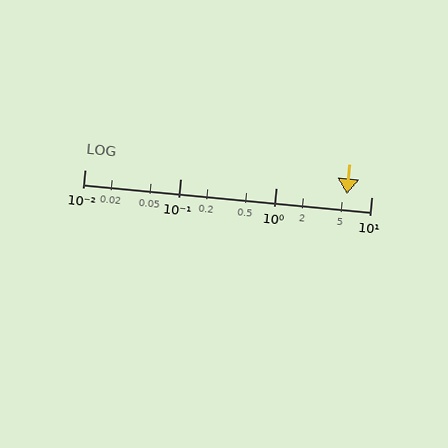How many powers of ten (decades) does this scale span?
The scale spans 3 decades, from 0.01 to 10.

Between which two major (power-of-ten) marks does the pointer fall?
The pointer is between 1 and 10.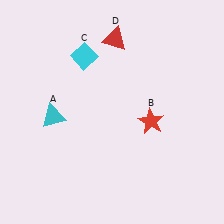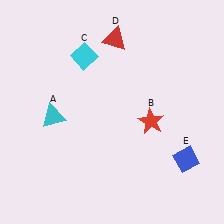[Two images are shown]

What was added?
A blue diamond (E) was added in Image 2.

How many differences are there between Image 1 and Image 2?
There is 1 difference between the two images.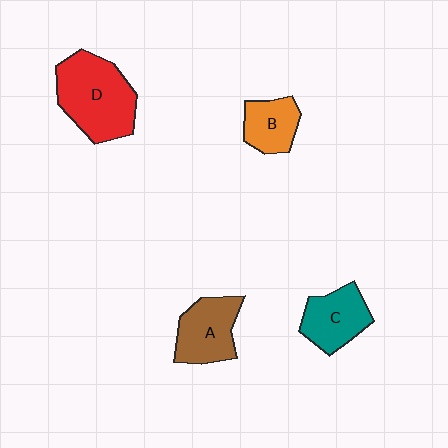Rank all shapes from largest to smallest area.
From largest to smallest: D (red), A (brown), C (teal), B (orange).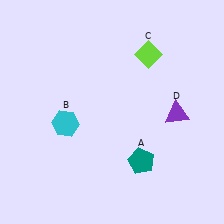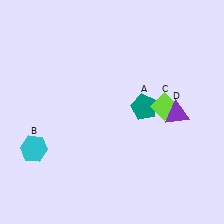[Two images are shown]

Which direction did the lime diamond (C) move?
The lime diamond (C) moved down.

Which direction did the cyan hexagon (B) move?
The cyan hexagon (B) moved left.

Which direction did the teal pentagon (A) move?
The teal pentagon (A) moved up.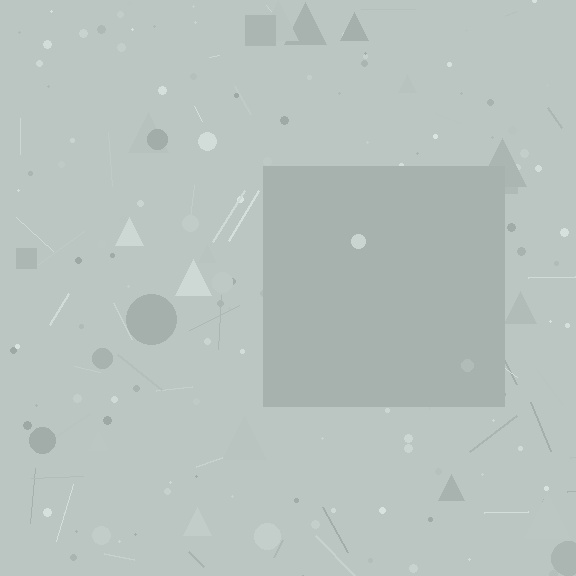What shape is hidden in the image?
A square is hidden in the image.